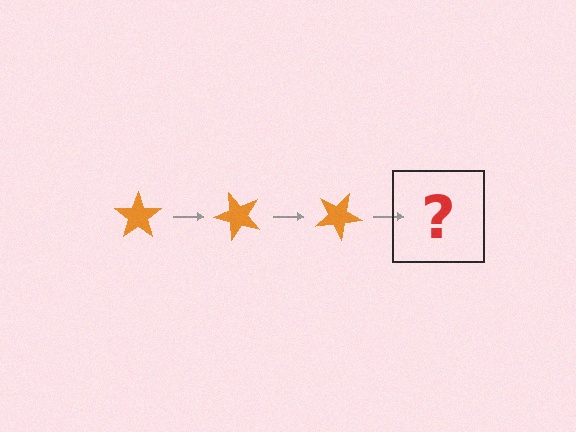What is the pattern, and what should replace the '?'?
The pattern is that the star rotates 50 degrees each step. The '?' should be an orange star rotated 150 degrees.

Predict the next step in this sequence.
The next step is an orange star rotated 150 degrees.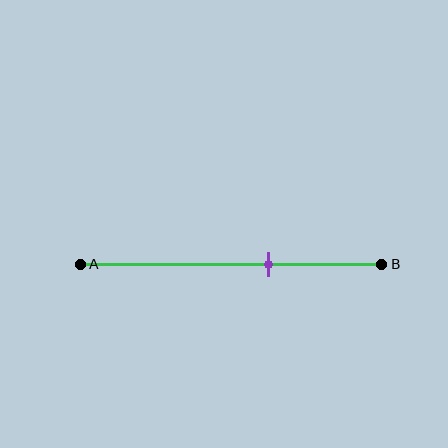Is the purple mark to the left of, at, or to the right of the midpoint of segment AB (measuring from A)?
The purple mark is to the right of the midpoint of segment AB.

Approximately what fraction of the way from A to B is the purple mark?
The purple mark is approximately 60% of the way from A to B.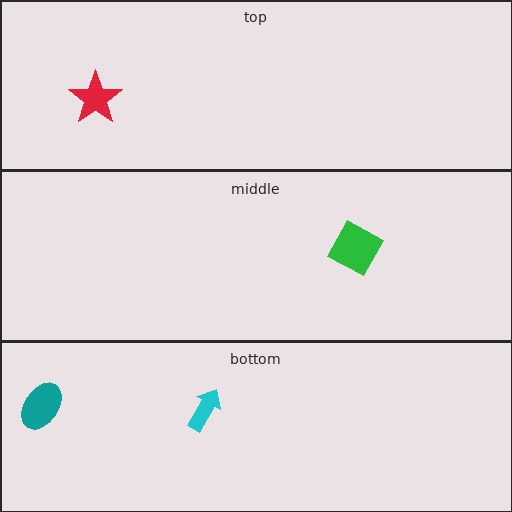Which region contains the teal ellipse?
The bottom region.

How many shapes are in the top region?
1.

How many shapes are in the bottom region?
2.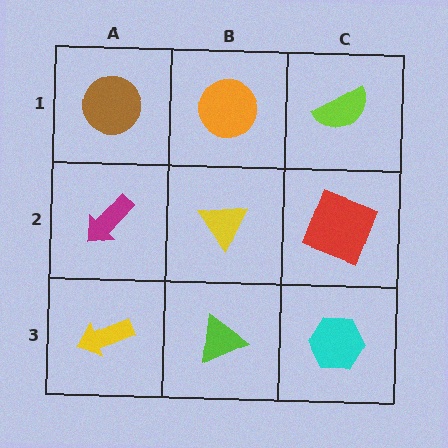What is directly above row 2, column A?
A brown circle.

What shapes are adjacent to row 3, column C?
A red square (row 2, column C), a lime triangle (row 3, column B).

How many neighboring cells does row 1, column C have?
2.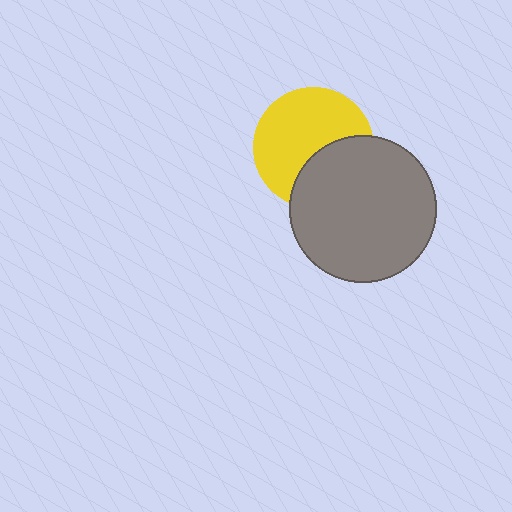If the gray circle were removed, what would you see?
You would see the complete yellow circle.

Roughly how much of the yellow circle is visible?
About half of it is visible (roughly 64%).